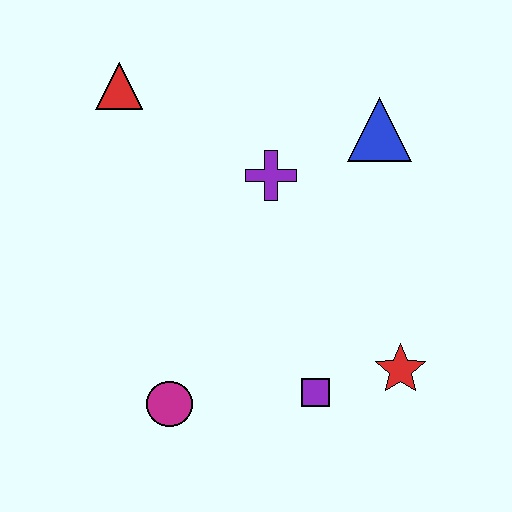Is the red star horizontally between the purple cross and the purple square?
No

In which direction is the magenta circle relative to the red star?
The magenta circle is to the left of the red star.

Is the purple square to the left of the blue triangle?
Yes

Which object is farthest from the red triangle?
The red star is farthest from the red triangle.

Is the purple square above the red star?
No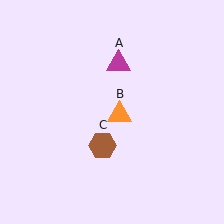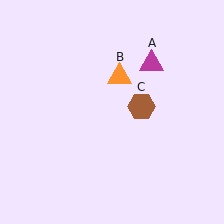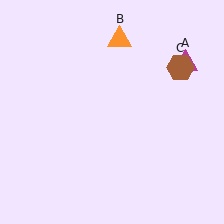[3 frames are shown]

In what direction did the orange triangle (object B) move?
The orange triangle (object B) moved up.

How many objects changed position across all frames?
3 objects changed position: magenta triangle (object A), orange triangle (object B), brown hexagon (object C).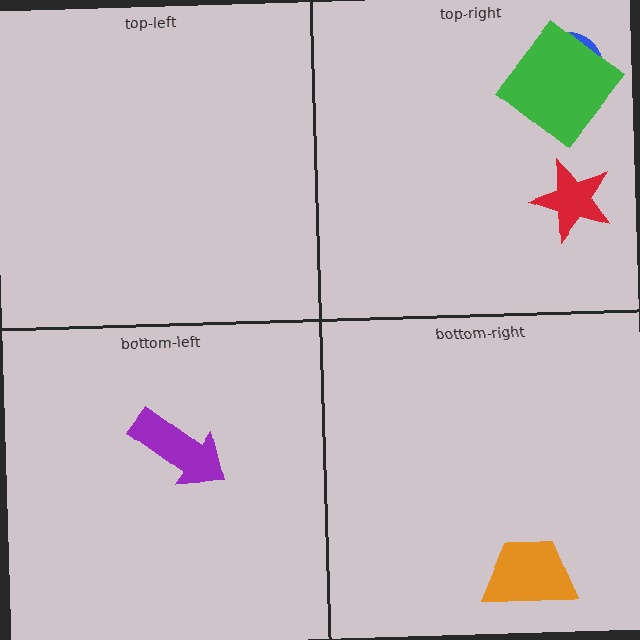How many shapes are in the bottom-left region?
1.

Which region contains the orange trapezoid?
The bottom-right region.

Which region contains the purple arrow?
The bottom-left region.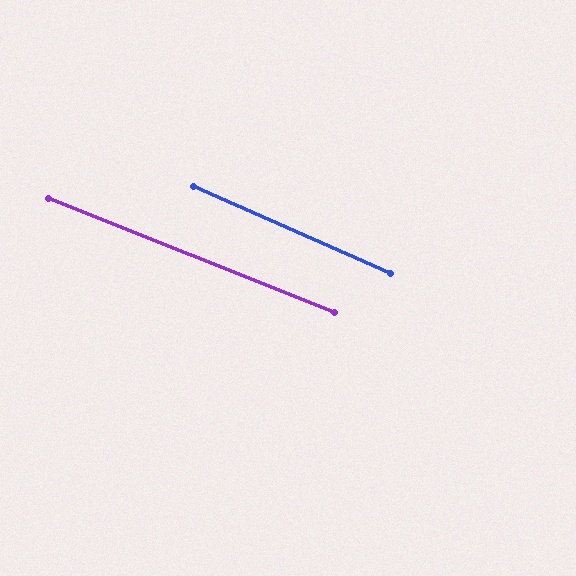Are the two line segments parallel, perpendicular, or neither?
Parallel — their directions differ by only 1.9°.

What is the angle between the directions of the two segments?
Approximately 2 degrees.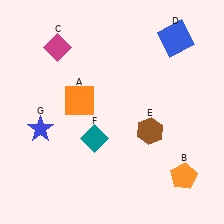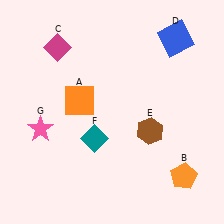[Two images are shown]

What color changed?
The star (G) changed from blue in Image 1 to pink in Image 2.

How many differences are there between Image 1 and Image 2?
There is 1 difference between the two images.